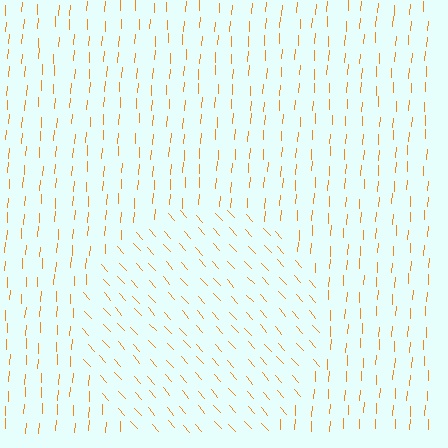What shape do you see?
I see a circle.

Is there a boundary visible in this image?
Yes, there is a texture boundary formed by a change in line orientation.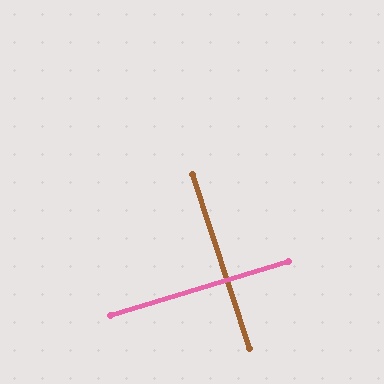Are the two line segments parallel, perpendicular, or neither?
Perpendicular — they meet at approximately 89°.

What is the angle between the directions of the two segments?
Approximately 89 degrees.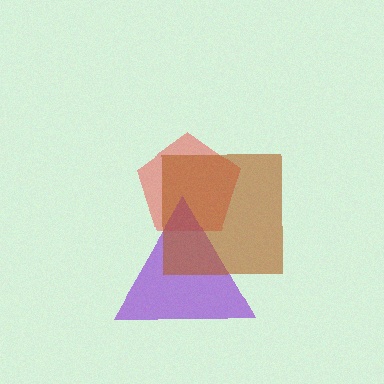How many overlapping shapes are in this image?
There are 3 overlapping shapes in the image.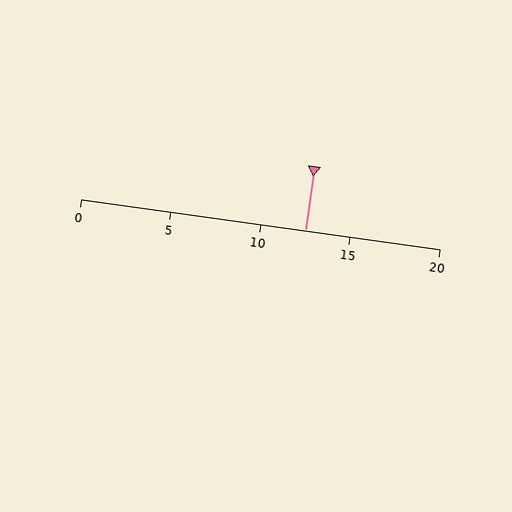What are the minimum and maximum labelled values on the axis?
The axis runs from 0 to 20.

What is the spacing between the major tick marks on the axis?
The major ticks are spaced 5 apart.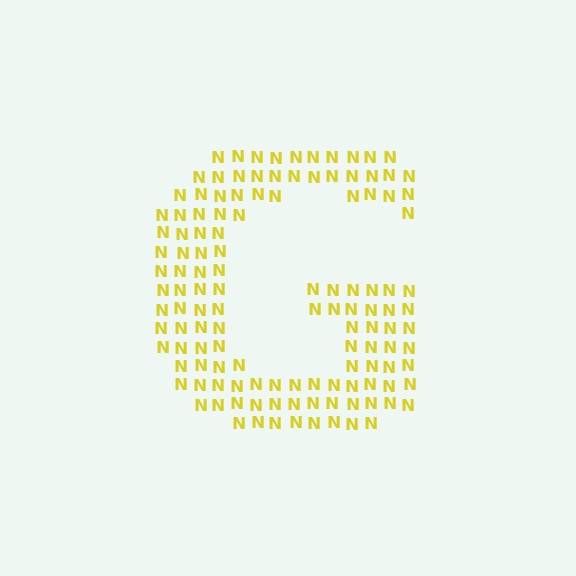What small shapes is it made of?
It is made of small letter N's.